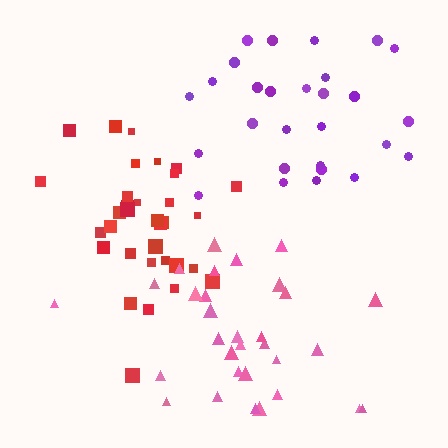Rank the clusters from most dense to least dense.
red, pink, purple.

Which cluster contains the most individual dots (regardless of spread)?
Red (33).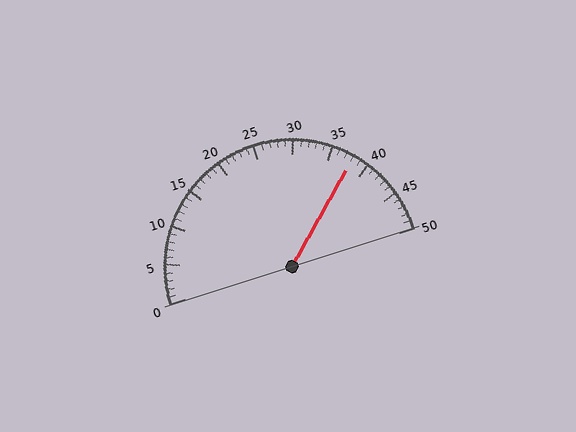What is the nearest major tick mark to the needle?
The nearest major tick mark is 40.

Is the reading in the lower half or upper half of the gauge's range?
The reading is in the upper half of the range (0 to 50).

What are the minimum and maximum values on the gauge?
The gauge ranges from 0 to 50.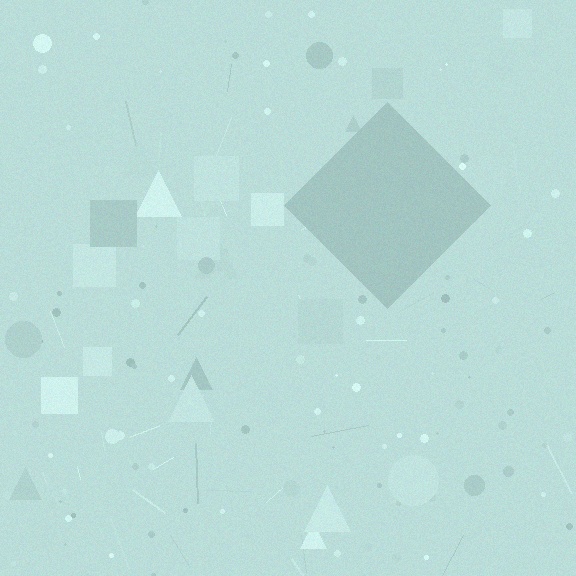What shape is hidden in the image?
A diamond is hidden in the image.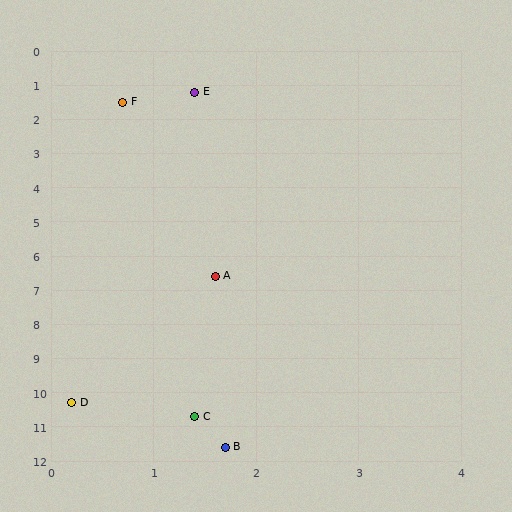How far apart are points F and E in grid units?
Points F and E are about 0.8 grid units apart.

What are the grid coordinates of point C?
Point C is at approximately (1.4, 10.7).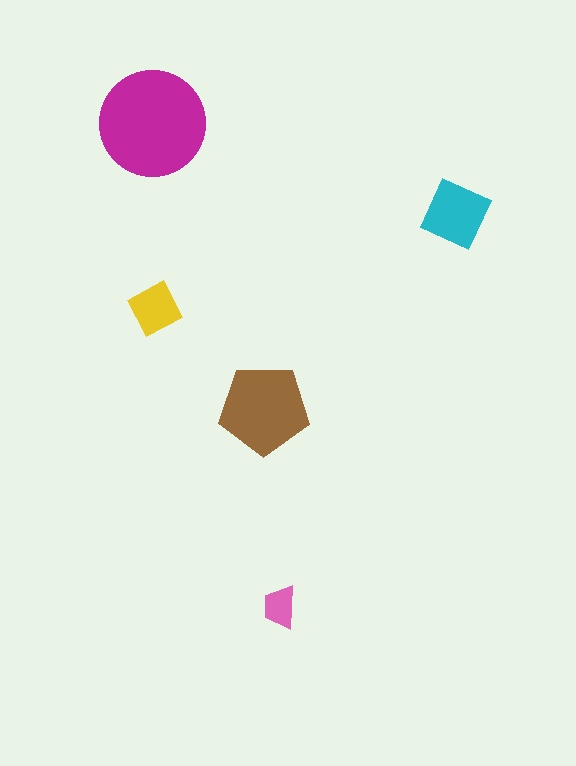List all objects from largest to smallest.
The magenta circle, the brown pentagon, the cyan diamond, the yellow square, the pink trapezoid.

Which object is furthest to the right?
The cyan diamond is rightmost.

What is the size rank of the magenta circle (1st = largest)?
1st.